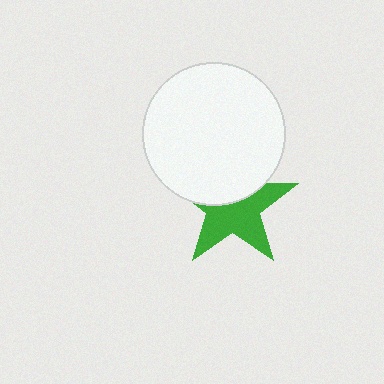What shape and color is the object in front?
The object in front is a white circle.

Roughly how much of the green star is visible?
About half of it is visible (roughly 59%).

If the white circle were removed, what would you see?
You would see the complete green star.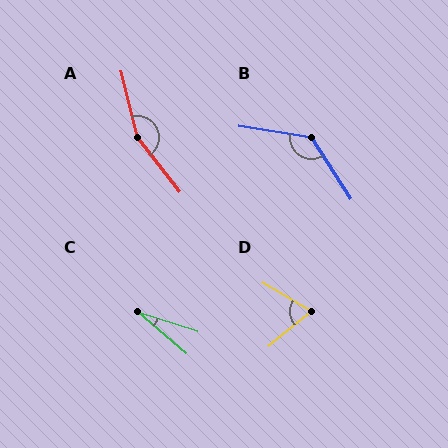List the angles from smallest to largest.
C (22°), D (70°), B (131°), A (156°).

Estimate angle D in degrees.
Approximately 70 degrees.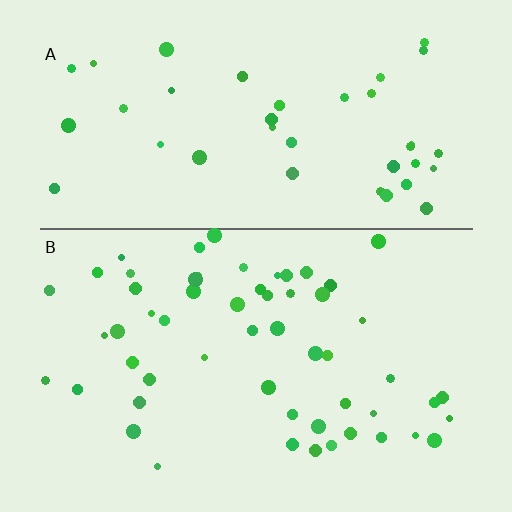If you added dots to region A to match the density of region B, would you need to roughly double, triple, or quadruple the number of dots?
Approximately double.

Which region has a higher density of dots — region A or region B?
B (the bottom).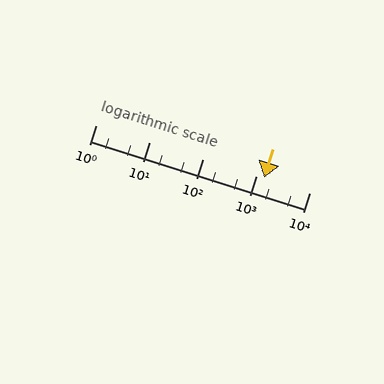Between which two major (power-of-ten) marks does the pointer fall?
The pointer is between 1000 and 10000.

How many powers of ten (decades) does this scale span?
The scale spans 4 decades, from 1 to 10000.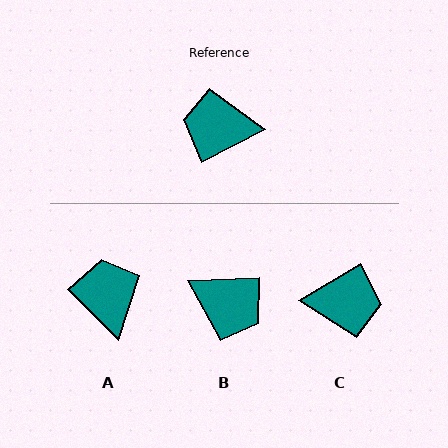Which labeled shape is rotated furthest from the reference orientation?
C, about 176 degrees away.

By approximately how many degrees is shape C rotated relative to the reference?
Approximately 176 degrees clockwise.